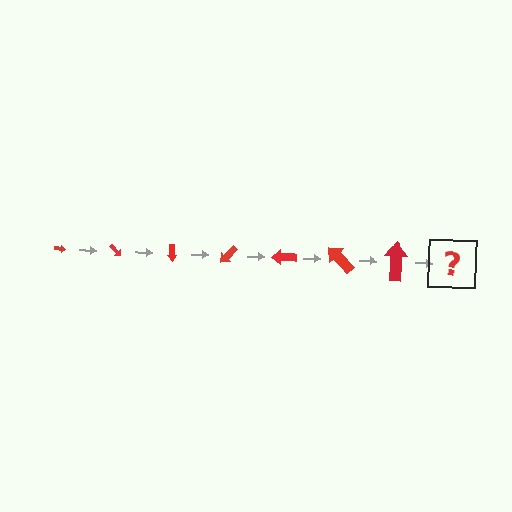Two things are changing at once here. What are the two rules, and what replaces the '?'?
The two rules are that the arrow grows larger each step and it rotates 45 degrees each step. The '?' should be an arrow, larger than the previous one and rotated 315 degrees from the start.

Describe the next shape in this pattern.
It should be an arrow, larger than the previous one and rotated 315 degrees from the start.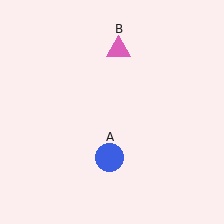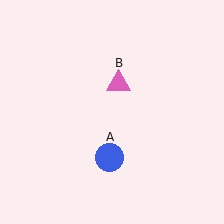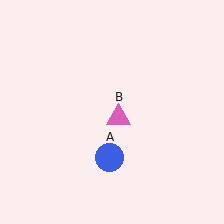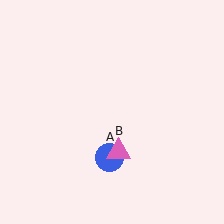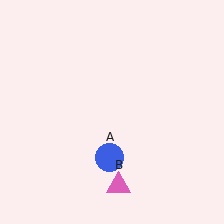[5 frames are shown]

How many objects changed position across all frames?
1 object changed position: pink triangle (object B).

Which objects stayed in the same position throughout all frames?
Blue circle (object A) remained stationary.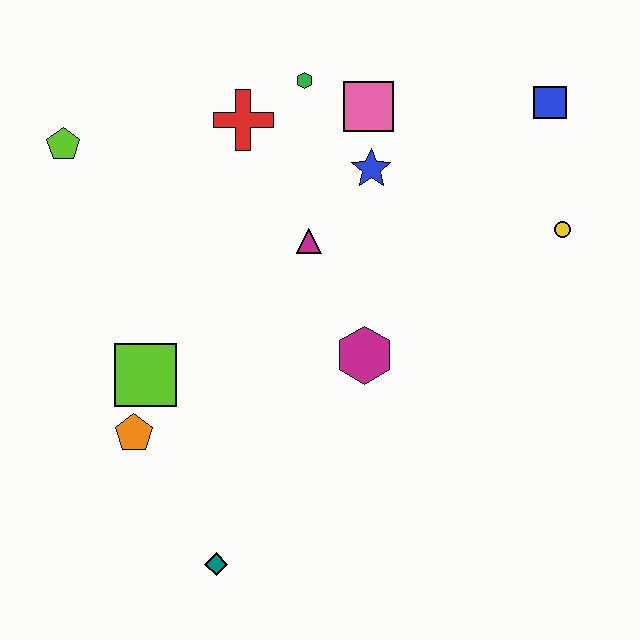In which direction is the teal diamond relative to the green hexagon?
The teal diamond is below the green hexagon.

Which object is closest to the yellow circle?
The blue square is closest to the yellow circle.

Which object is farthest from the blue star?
The teal diamond is farthest from the blue star.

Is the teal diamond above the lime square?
No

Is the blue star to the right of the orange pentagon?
Yes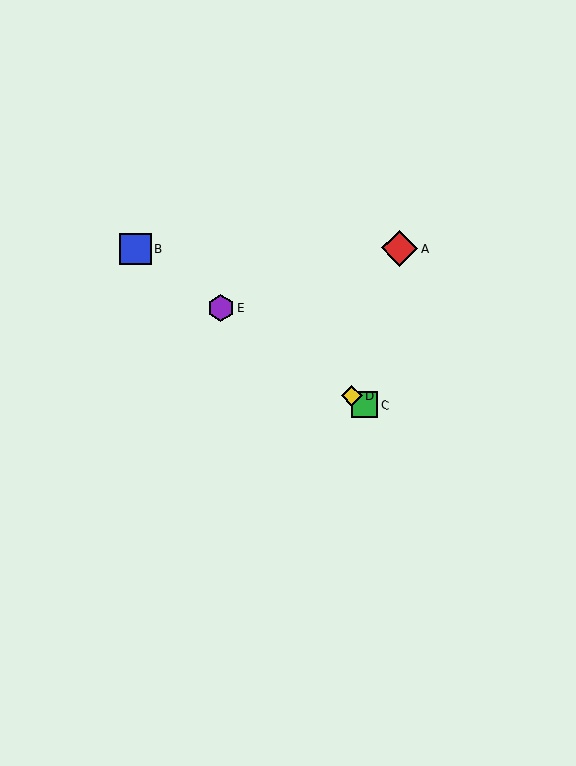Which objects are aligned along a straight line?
Objects B, C, D, E are aligned along a straight line.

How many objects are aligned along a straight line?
4 objects (B, C, D, E) are aligned along a straight line.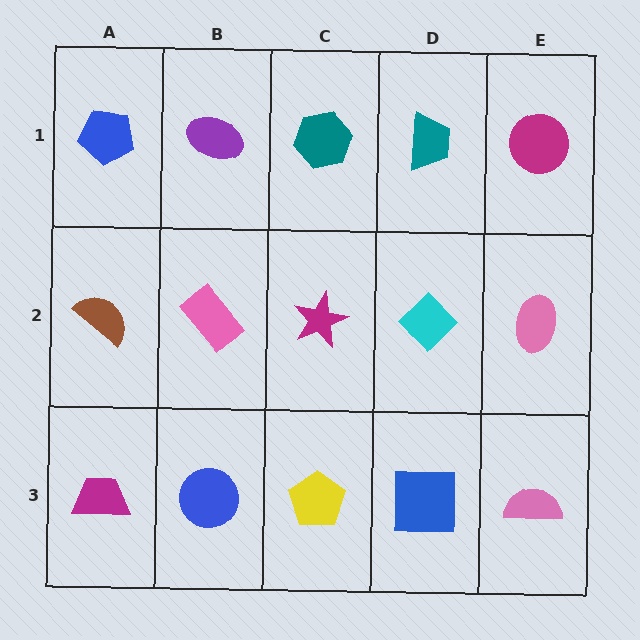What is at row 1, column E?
A magenta circle.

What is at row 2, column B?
A pink rectangle.